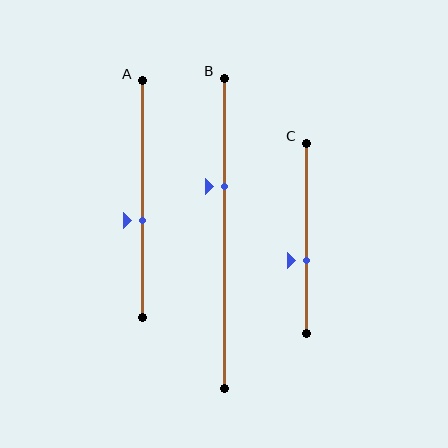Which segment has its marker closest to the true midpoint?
Segment A has its marker closest to the true midpoint.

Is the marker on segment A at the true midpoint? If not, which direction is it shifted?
No, the marker on segment A is shifted downward by about 9% of the segment length.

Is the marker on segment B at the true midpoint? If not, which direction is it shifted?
No, the marker on segment B is shifted upward by about 15% of the segment length.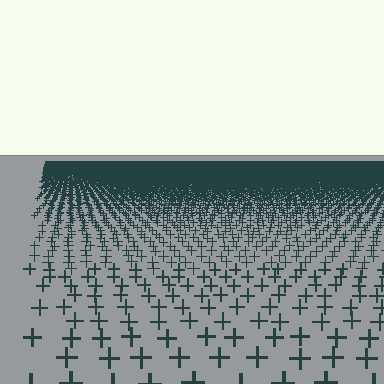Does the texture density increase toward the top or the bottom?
Density increases toward the top.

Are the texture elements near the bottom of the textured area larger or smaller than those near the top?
Larger. Near the bottom, elements are closer to the viewer and appear at a bigger on-screen size.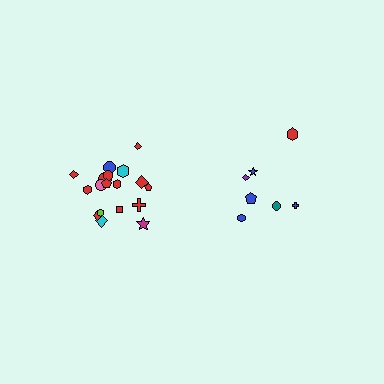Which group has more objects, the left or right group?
The left group.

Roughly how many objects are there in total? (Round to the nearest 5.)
Roughly 25 objects in total.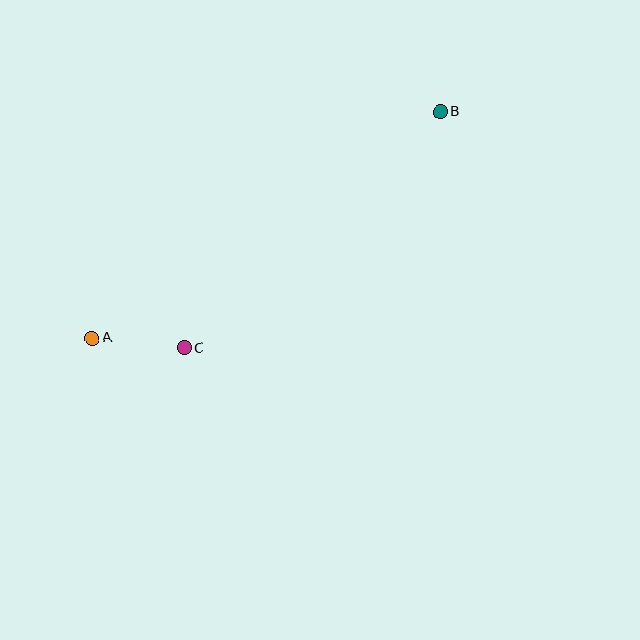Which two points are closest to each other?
Points A and C are closest to each other.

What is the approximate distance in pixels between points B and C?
The distance between B and C is approximately 349 pixels.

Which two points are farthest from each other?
Points A and B are farthest from each other.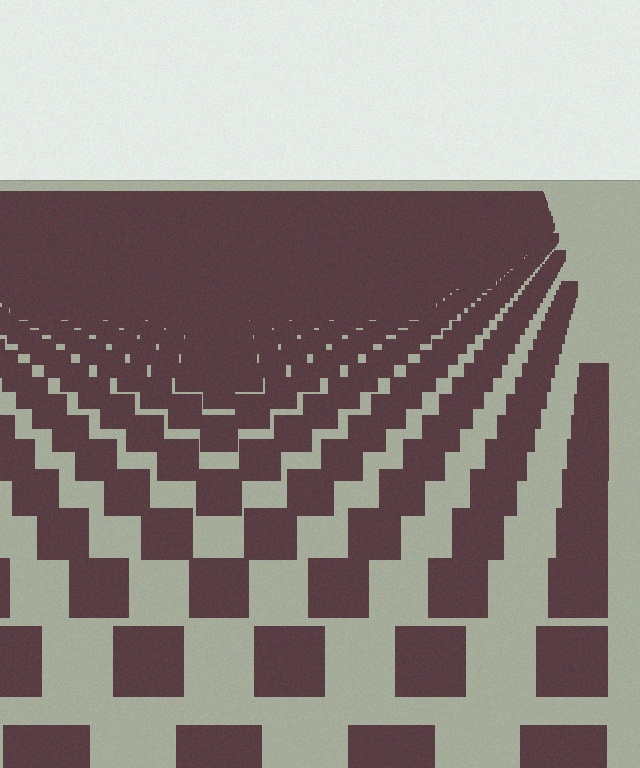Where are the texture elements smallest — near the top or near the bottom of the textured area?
Near the top.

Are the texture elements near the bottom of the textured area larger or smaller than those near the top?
Larger. Near the bottom, elements are closer to the viewer and appear at a bigger on-screen size.